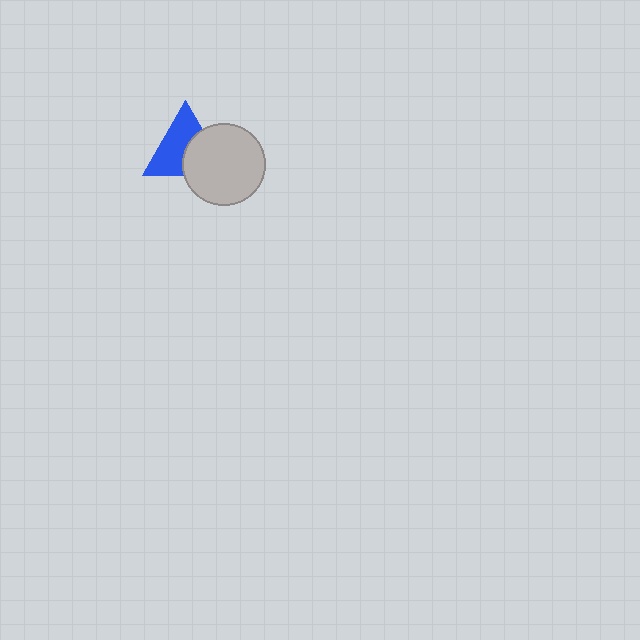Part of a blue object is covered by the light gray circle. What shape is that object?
It is a triangle.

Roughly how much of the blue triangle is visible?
About half of it is visible (roughly 58%).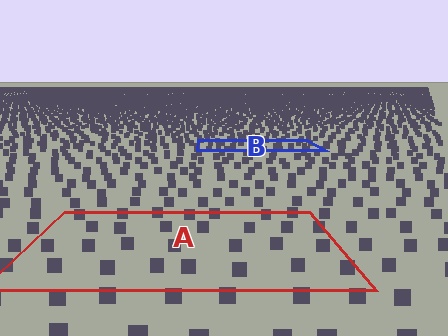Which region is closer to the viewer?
Region A is closer. The texture elements there are larger and more spread out.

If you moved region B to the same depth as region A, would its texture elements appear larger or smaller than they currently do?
They would appear larger. At a closer depth, the same texture elements are projected at a bigger on-screen size.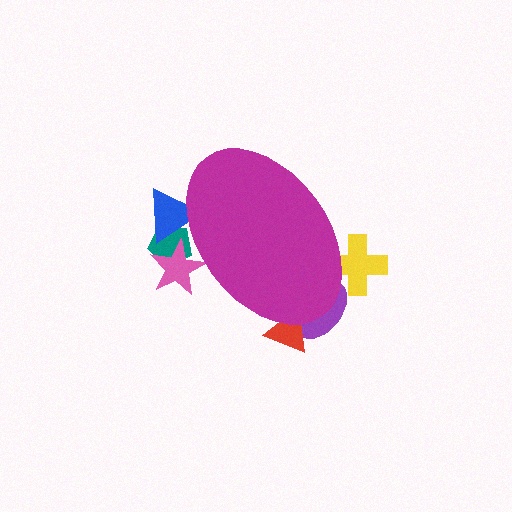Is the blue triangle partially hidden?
Yes, the blue triangle is partially hidden behind the magenta ellipse.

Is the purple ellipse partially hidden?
Yes, the purple ellipse is partially hidden behind the magenta ellipse.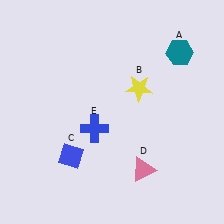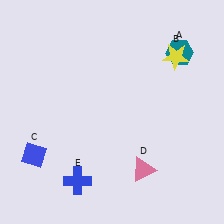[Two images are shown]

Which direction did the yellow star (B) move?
The yellow star (B) moved right.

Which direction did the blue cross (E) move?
The blue cross (E) moved down.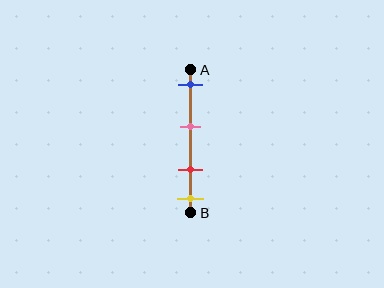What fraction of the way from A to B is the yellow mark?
The yellow mark is approximately 90% (0.9) of the way from A to B.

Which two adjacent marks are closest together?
The red and yellow marks are the closest adjacent pair.